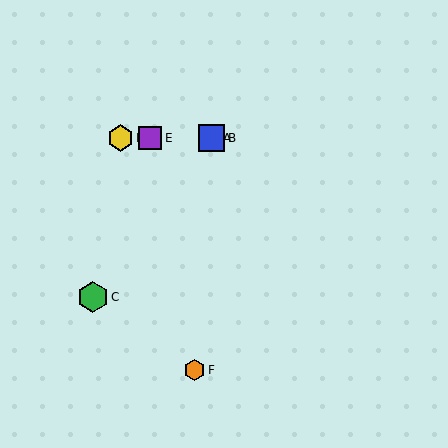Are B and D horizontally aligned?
Yes, both are at y≈138.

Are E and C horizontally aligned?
No, E is at y≈138 and C is at y≈297.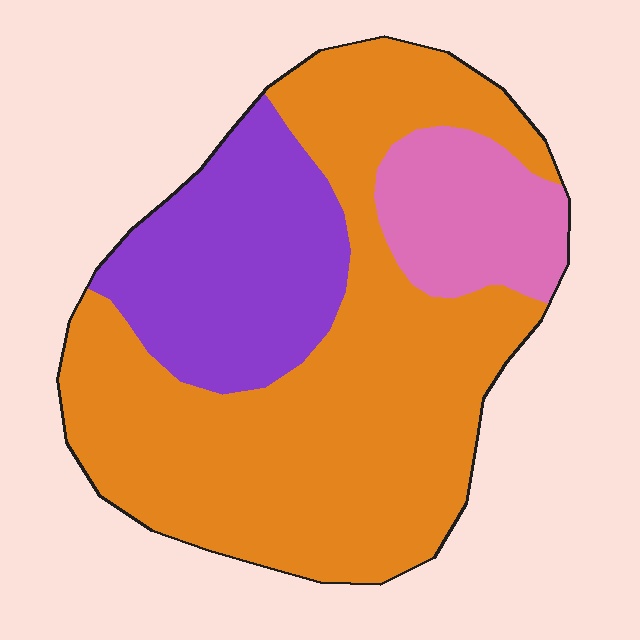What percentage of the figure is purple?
Purple takes up less than a quarter of the figure.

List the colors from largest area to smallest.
From largest to smallest: orange, purple, pink.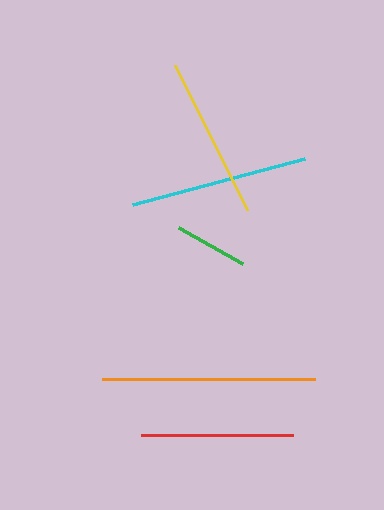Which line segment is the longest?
The orange line is the longest at approximately 213 pixels.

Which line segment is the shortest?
The green line is the shortest at approximately 73 pixels.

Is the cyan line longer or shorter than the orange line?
The orange line is longer than the cyan line.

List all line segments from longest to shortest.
From longest to shortest: orange, cyan, yellow, red, green.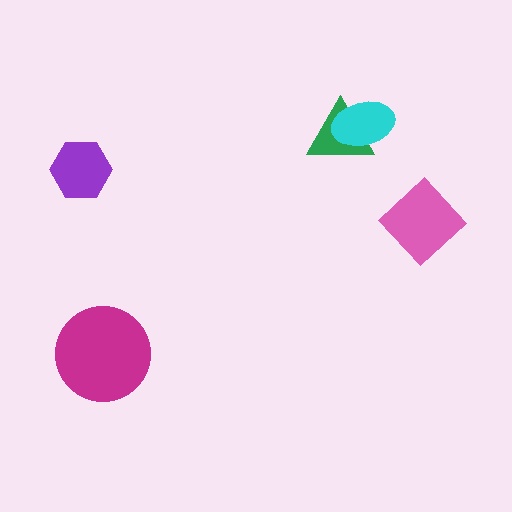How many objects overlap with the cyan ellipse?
1 object overlaps with the cyan ellipse.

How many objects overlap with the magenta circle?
0 objects overlap with the magenta circle.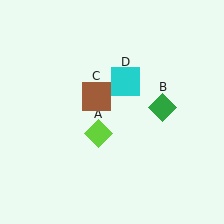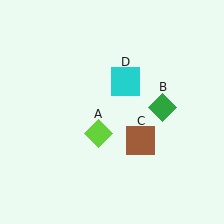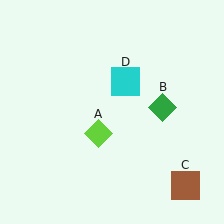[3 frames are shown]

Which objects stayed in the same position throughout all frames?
Lime diamond (object A) and green diamond (object B) and cyan square (object D) remained stationary.